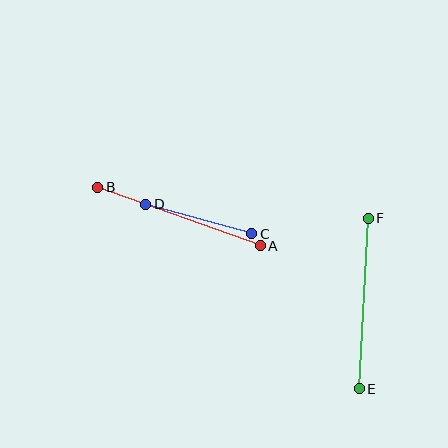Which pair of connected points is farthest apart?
Points A and B are farthest apart.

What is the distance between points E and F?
The distance is approximately 171 pixels.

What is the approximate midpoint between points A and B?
The midpoint is at approximately (179, 217) pixels.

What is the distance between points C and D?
The distance is approximately 110 pixels.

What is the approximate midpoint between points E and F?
The midpoint is at approximately (364, 303) pixels.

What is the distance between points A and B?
The distance is approximately 173 pixels.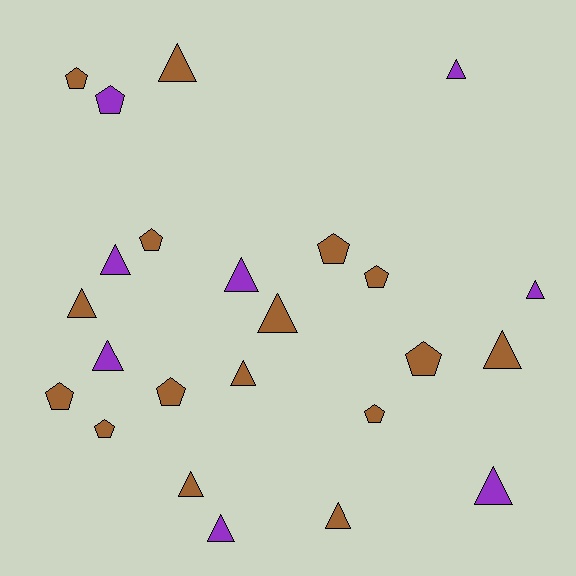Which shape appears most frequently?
Triangle, with 14 objects.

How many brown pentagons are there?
There are 9 brown pentagons.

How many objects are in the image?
There are 24 objects.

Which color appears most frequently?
Brown, with 16 objects.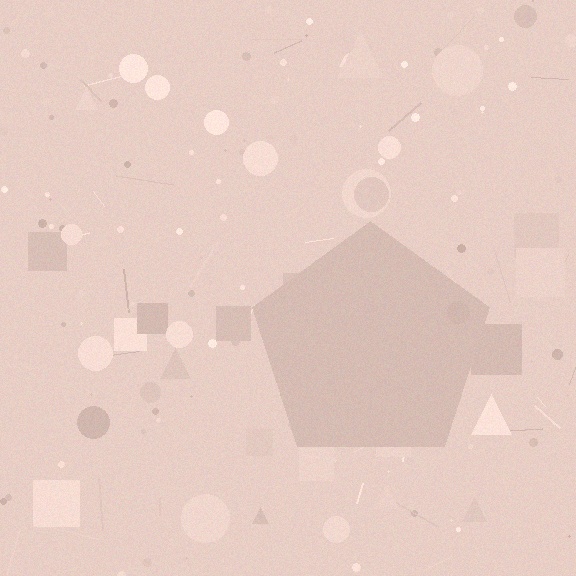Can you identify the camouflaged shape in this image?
The camouflaged shape is a pentagon.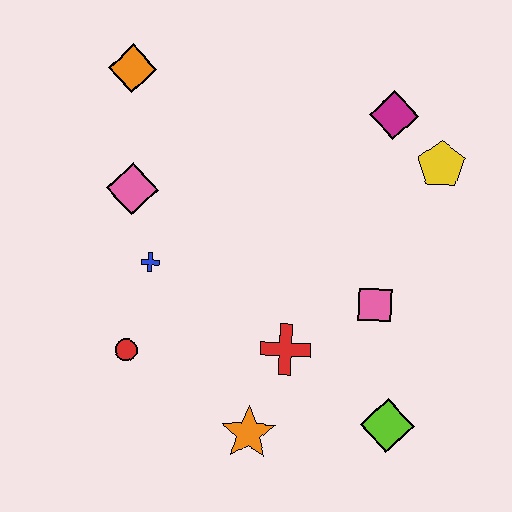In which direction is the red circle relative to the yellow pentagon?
The red circle is to the left of the yellow pentagon.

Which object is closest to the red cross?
The orange star is closest to the red cross.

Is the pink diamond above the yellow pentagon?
No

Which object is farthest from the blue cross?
The yellow pentagon is farthest from the blue cross.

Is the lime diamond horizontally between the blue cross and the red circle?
No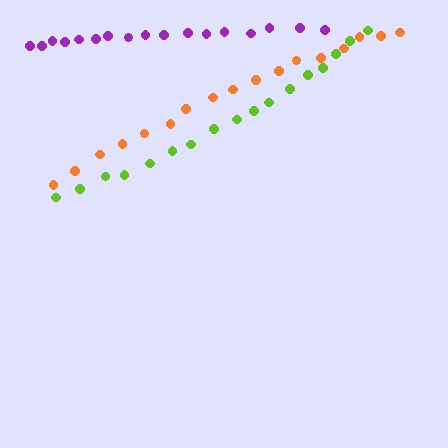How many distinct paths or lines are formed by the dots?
There are 3 distinct paths.